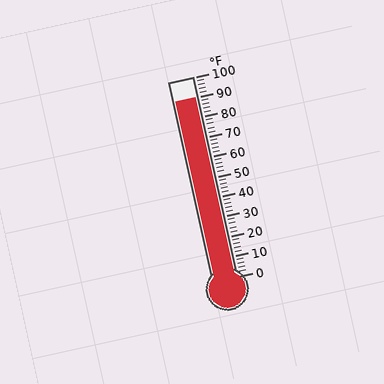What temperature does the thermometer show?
The thermometer shows approximately 90°F.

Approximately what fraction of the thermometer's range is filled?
The thermometer is filled to approximately 90% of its range.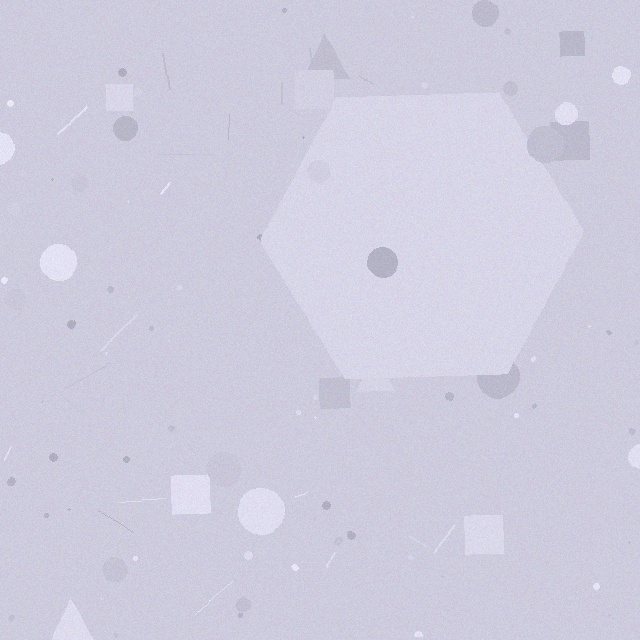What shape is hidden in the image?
A hexagon is hidden in the image.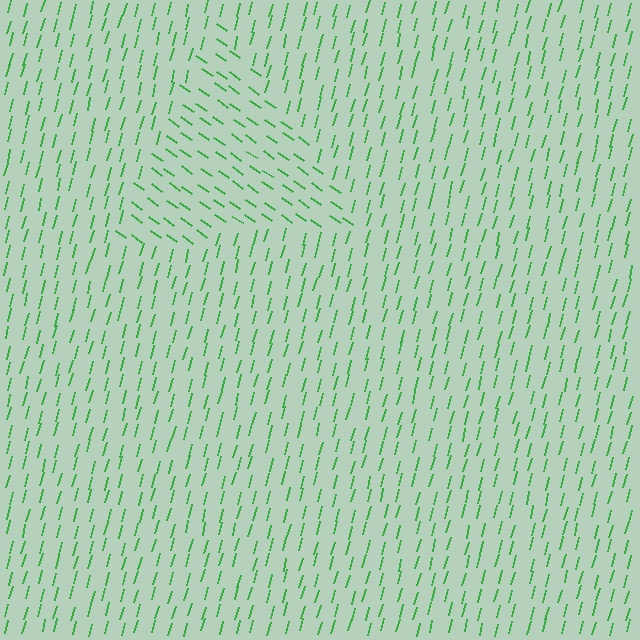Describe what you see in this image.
The image is filled with small green line segments. A triangle region in the image has lines oriented differently from the surrounding lines, creating a visible texture boundary.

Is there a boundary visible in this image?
Yes, there is a texture boundary formed by a change in line orientation.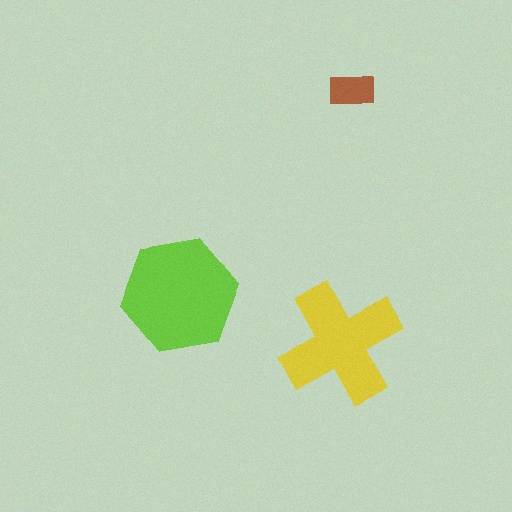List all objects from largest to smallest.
The lime hexagon, the yellow cross, the brown rectangle.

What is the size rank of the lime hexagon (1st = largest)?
1st.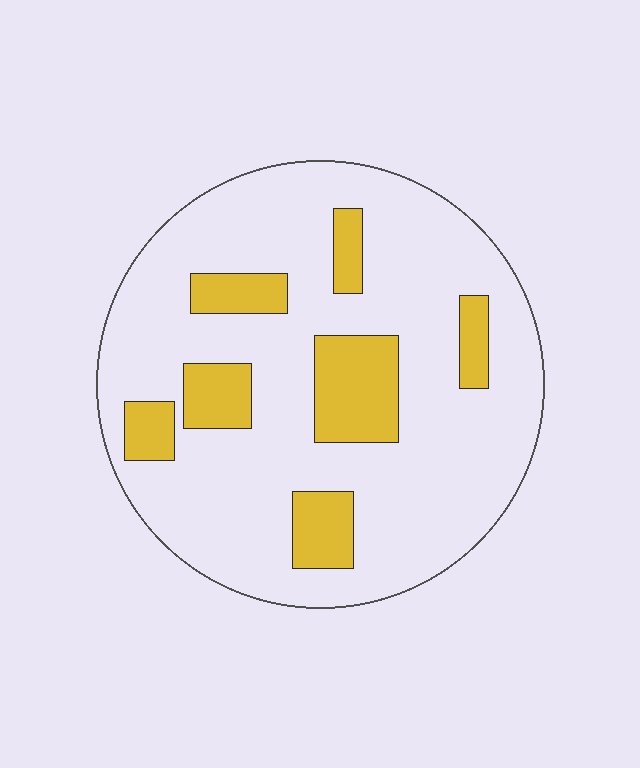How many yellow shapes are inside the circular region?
7.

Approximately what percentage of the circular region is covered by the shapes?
Approximately 20%.